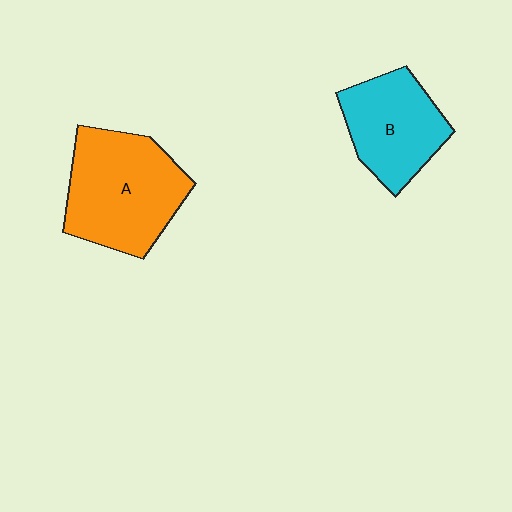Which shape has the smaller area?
Shape B (cyan).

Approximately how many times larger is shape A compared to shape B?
Approximately 1.4 times.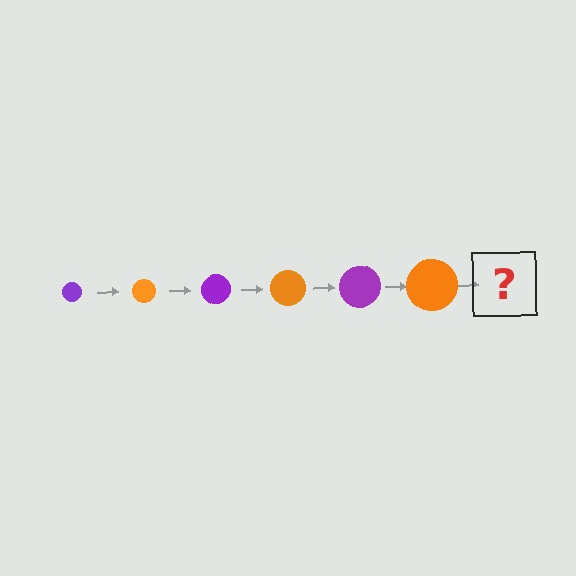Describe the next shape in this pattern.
It should be a purple circle, larger than the previous one.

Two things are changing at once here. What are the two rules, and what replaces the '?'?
The two rules are that the circle grows larger each step and the color cycles through purple and orange. The '?' should be a purple circle, larger than the previous one.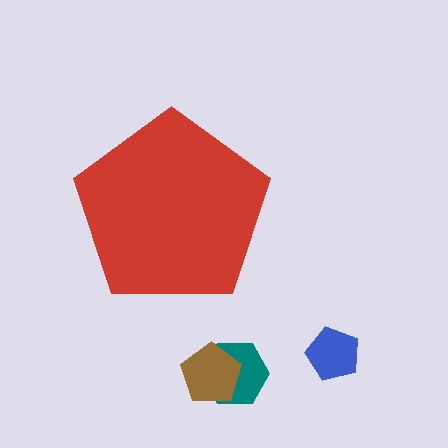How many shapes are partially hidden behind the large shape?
0 shapes are partially hidden.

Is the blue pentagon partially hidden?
No, the blue pentagon is fully visible.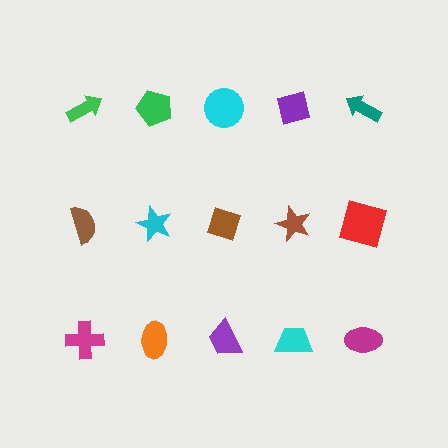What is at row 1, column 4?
A purple square.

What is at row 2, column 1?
A brown semicircle.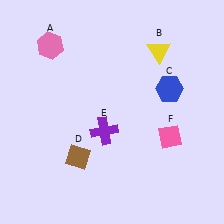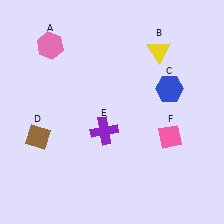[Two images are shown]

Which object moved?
The brown diamond (D) moved left.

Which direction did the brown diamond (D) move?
The brown diamond (D) moved left.